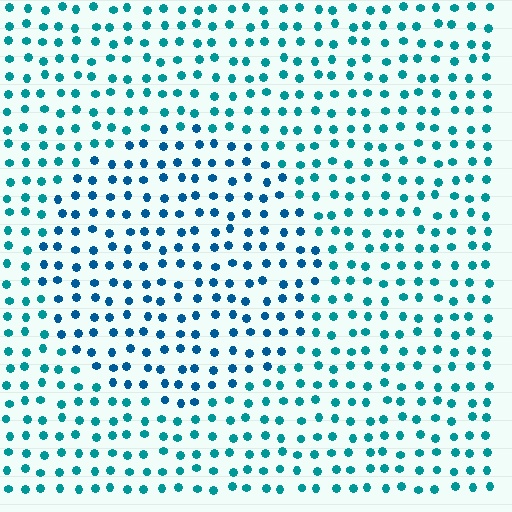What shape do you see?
I see a circle.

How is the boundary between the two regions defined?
The boundary is defined purely by a slight shift in hue (about 25 degrees). Spacing, size, and orientation are identical on both sides.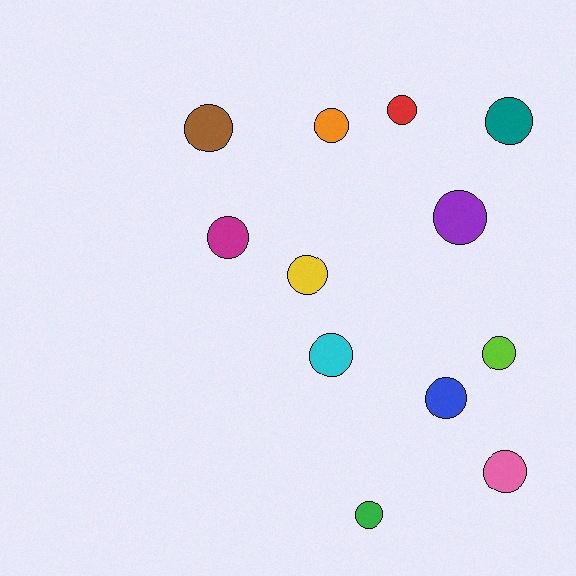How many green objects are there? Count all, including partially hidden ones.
There is 1 green object.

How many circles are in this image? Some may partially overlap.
There are 12 circles.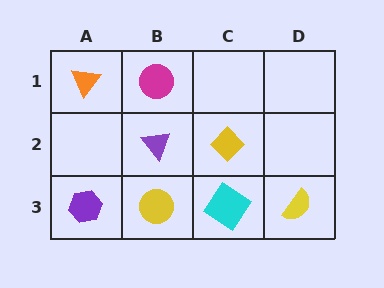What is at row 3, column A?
A purple hexagon.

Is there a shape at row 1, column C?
No, that cell is empty.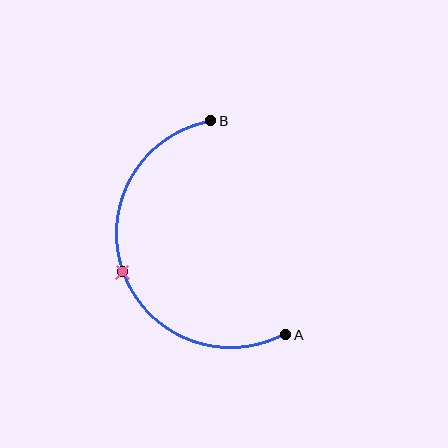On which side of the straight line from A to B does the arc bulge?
The arc bulges to the left of the straight line connecting A and B.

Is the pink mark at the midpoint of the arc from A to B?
Yes. The pink mark lies on the arc at equal arc-length from both A and B — it is the arc midpoint.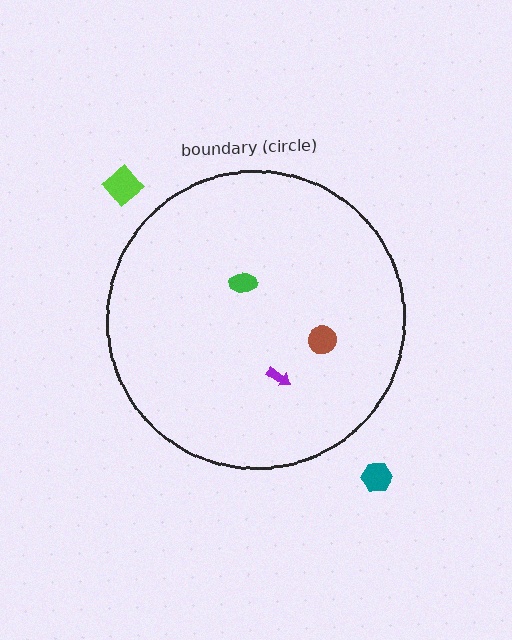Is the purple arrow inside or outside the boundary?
Inside.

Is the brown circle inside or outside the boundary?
Inside.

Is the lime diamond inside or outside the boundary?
Outside.